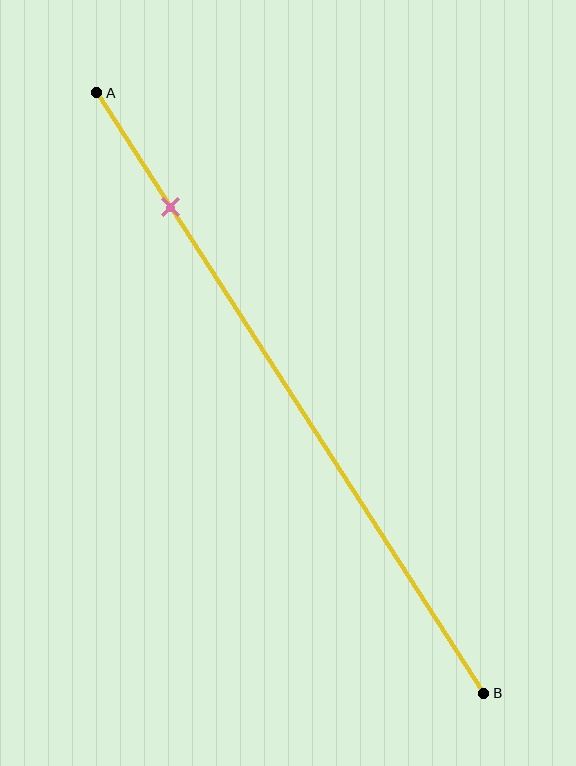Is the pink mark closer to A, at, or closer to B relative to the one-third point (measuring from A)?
The pink mark is closer to point A than the one-third point of segment AB.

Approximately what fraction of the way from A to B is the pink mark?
The pink mark is approximately 20% of the way from A to B.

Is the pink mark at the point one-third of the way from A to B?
No, the mark is at about 20% from A, not at the 33% one-third point.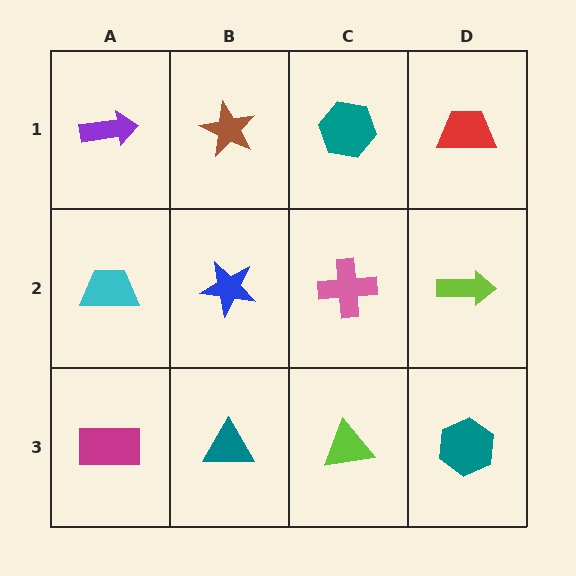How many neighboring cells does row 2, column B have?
4.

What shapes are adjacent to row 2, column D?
A red trapezoid (row 1, column D), a teal hexagon (row 3, column D), a pink cross (row 2, column C).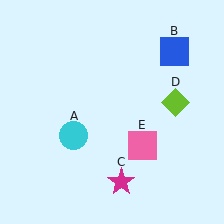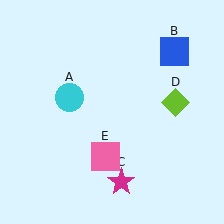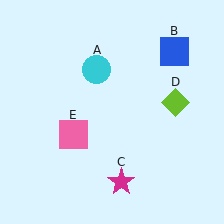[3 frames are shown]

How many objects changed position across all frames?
2 objects changed position: cyan circle (object A), pink square (object E).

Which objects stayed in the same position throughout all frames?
Blue square (object B) and magenta star (object C) and lime diamond (object D) remained stationary.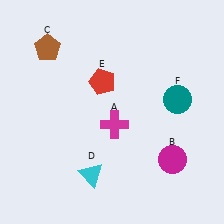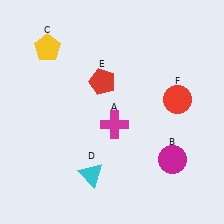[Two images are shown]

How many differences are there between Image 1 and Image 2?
There are 2 differences between the two images.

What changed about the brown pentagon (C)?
In Image 1, C is brown. In Image 2, it changed to yellow.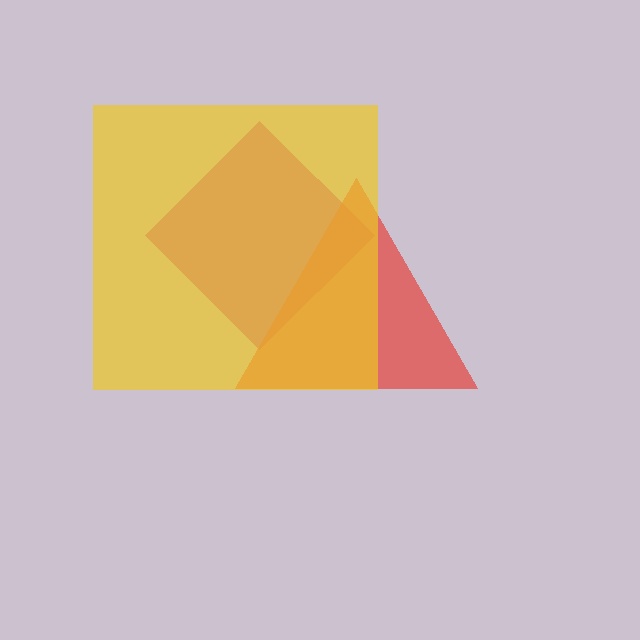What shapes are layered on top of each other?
The layered shapes are: a magenta diamond, a red triangle, a yellow square.